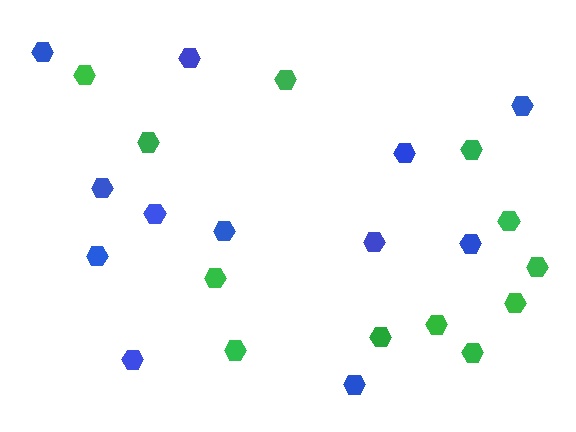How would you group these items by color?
There are 2 groups: one group of blue hexagons (12) and one group of green hexagons (12).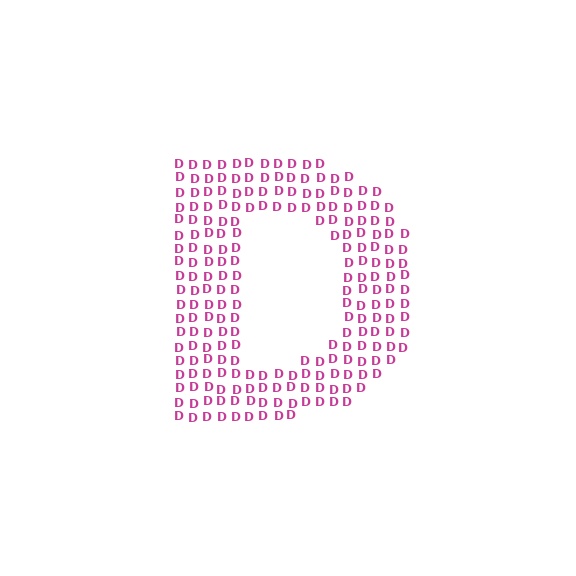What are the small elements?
The small elements are letter D's.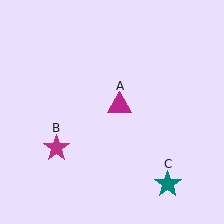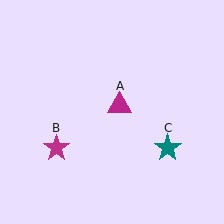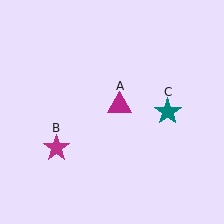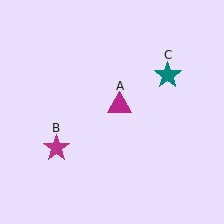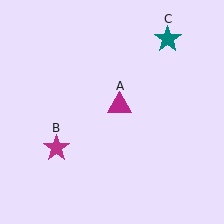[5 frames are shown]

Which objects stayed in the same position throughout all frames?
Magenta triangle (object A) and magenta star (object B) remained stationary.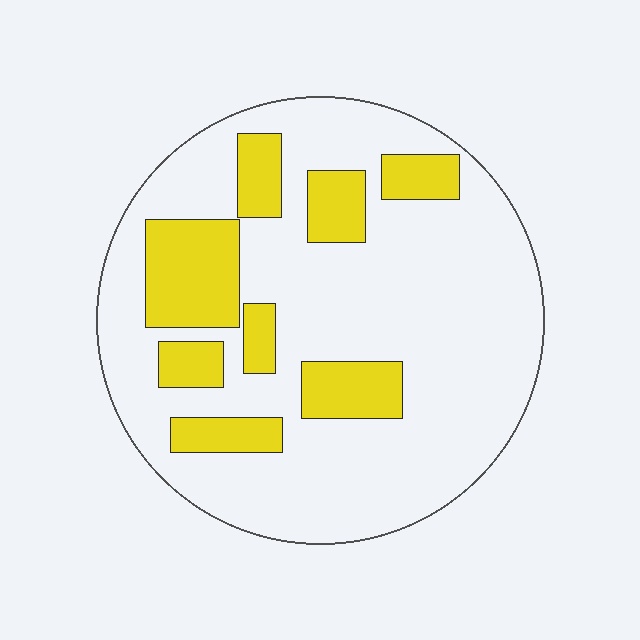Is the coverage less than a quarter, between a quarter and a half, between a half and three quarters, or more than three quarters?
Less than a quarter.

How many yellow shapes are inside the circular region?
8.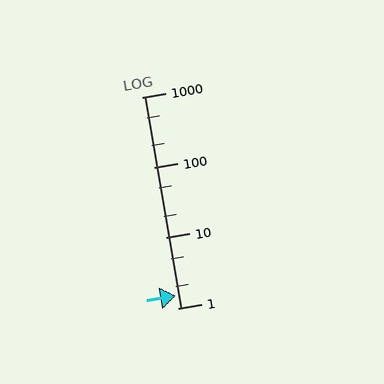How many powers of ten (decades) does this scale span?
The scale spans 3 decades, from 1 to 1000.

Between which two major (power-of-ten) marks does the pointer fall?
The pointer is between 1 and 10.